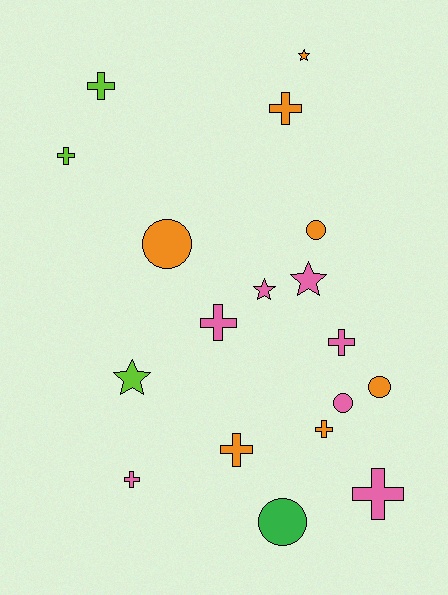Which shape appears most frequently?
Cross, with 9 objects.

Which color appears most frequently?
Orange, with 7 objects.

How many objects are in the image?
There are 18 objects.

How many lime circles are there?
There are no lime circles.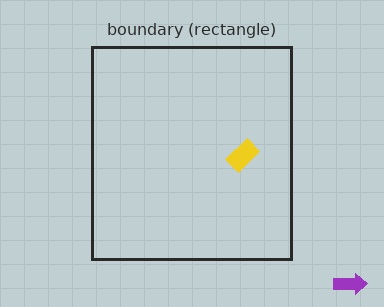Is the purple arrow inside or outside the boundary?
Outside.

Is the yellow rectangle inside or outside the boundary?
Inside.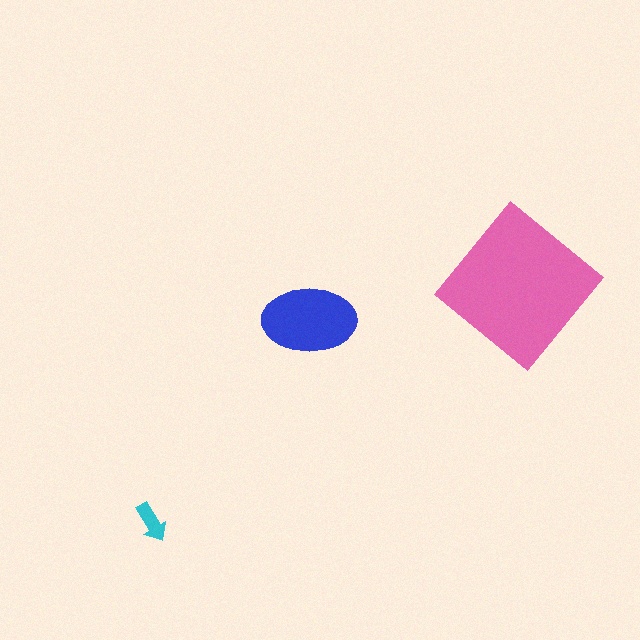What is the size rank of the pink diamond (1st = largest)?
1st.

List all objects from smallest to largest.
The cyan arrow, the blue ellipse, the pink diamond.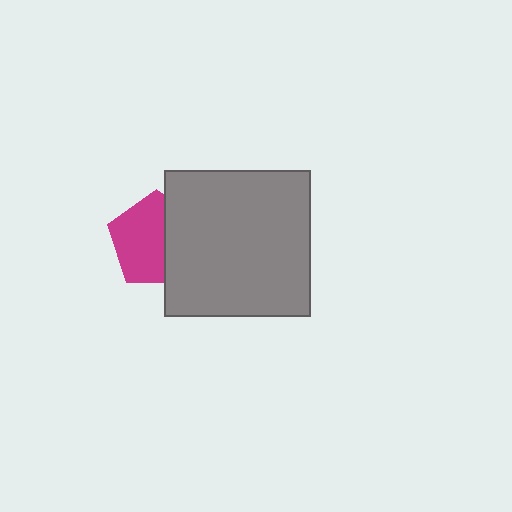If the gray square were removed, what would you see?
You would see the complete magenta pentagon.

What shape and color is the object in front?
The object in front is a gray square.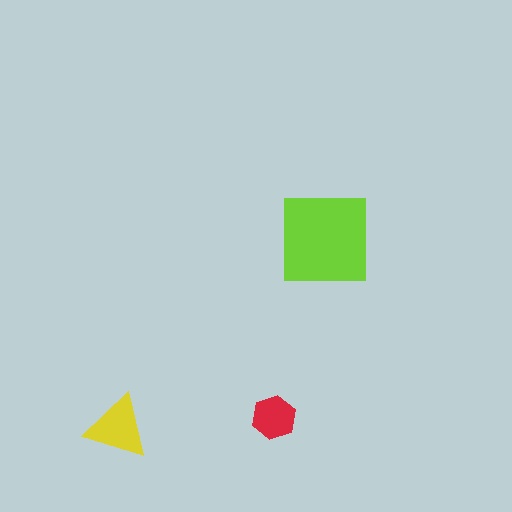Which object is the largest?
The lime square.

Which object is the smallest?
The red hexagon.